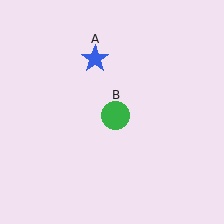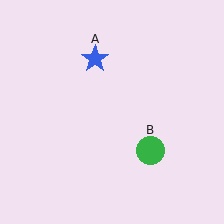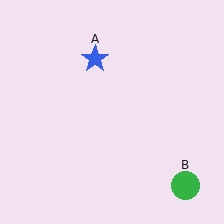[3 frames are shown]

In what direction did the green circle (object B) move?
The green circle (object B) moved down and to the right.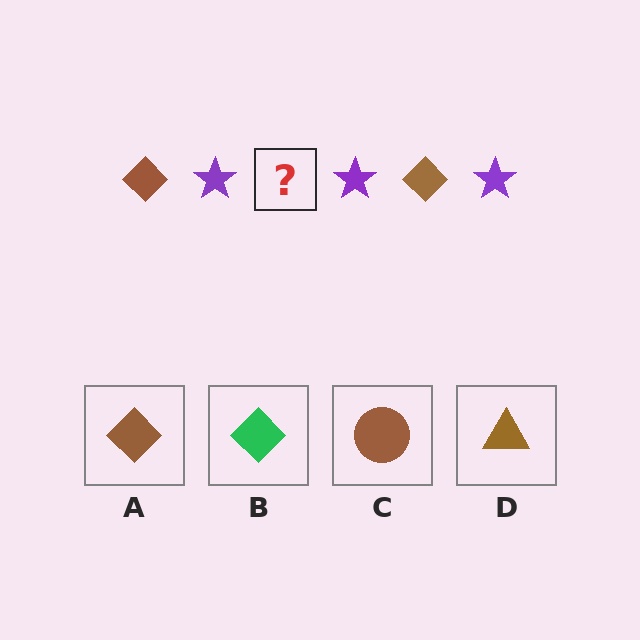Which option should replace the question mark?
Option A.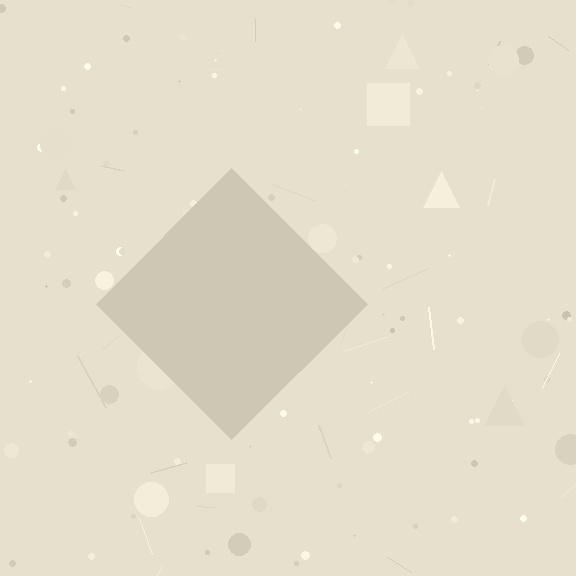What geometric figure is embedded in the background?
A diamond is embedded in the background.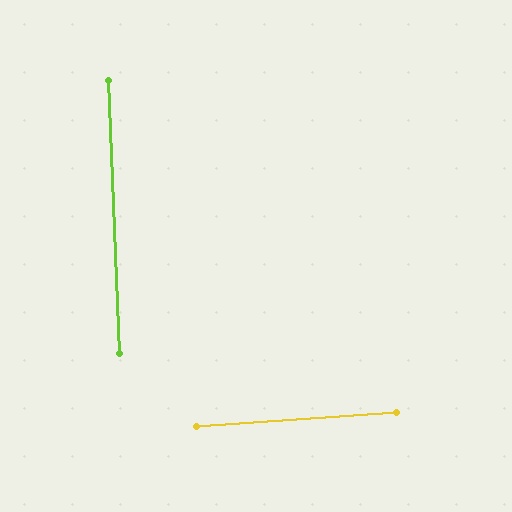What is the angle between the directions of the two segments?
Approximately 88 degrees.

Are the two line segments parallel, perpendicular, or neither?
Perpendicular — they meet at approximately 88°.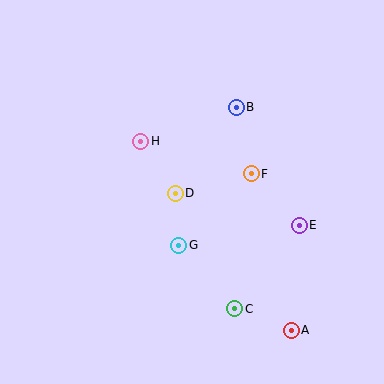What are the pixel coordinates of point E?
Point E is at (299, 225).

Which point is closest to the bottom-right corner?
Point A is closest to the bottom-right corner.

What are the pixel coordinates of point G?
Point G is at (179, 245).